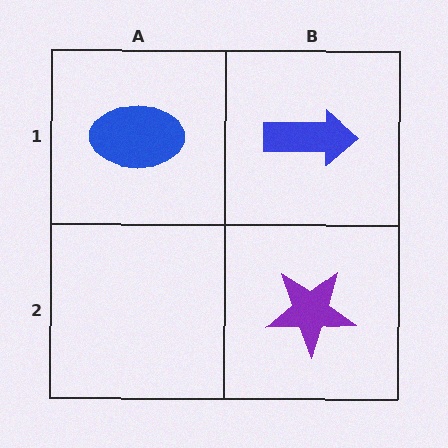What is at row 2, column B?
A purple star.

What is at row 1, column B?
A blue arrow.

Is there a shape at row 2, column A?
No, that cell is empty.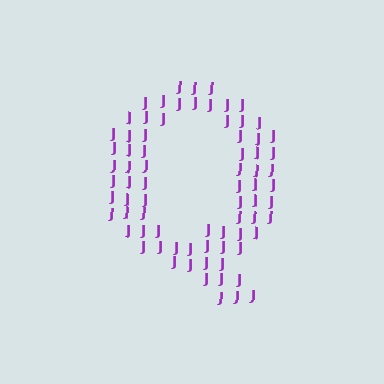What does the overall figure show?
The overall figure shows the letter Q.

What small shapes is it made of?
It is made of small letter J's.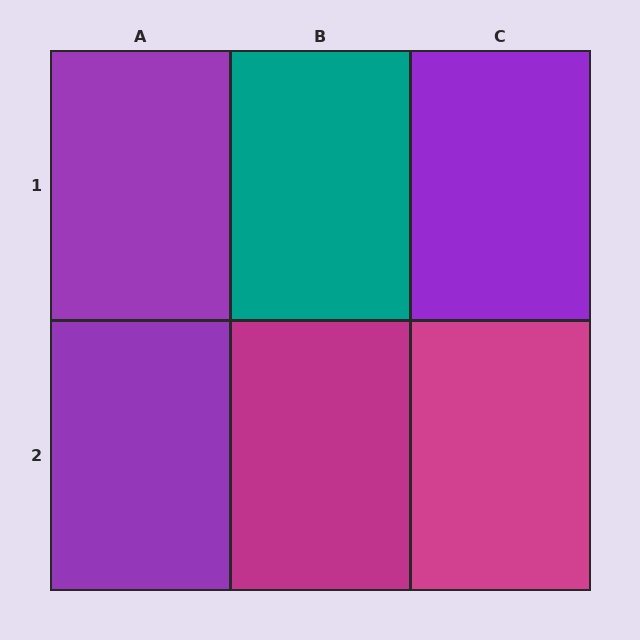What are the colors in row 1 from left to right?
Purple, teal, purple.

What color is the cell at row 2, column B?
Magenta.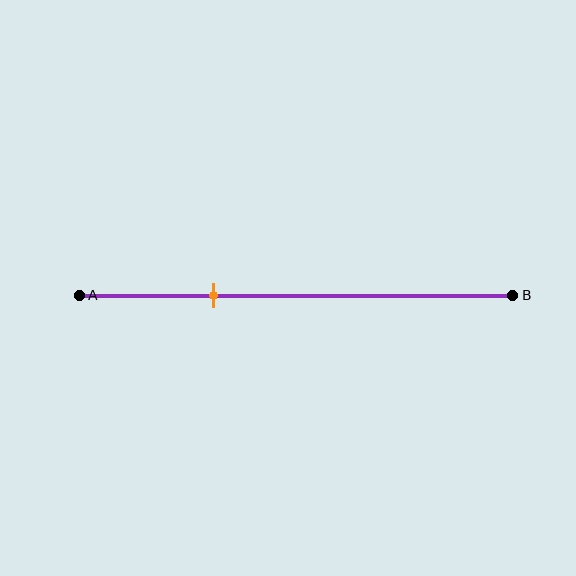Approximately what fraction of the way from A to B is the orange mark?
The orange mark is approximately 30% of the way from A to B.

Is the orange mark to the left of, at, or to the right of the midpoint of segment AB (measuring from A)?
The orange mark is to the left of the midpoint of segment AB.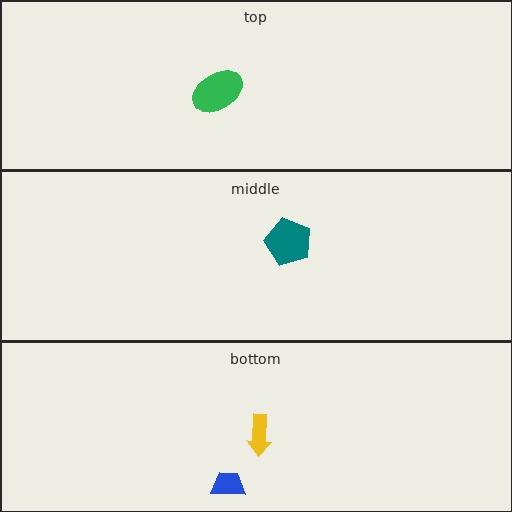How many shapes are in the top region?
1.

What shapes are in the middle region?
The teal pentagon.